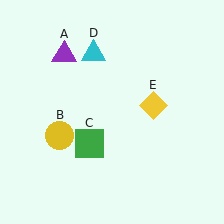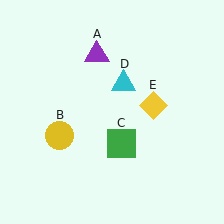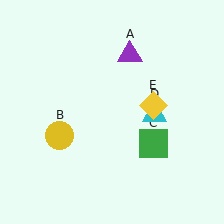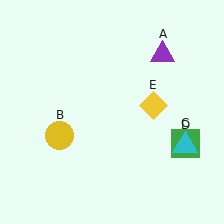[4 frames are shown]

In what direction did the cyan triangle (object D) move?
The cyan triangle (object D) moved down and to the right.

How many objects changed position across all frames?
3 objects changed position: purple triangle (object A), green square (object C), cyan triangle (object D).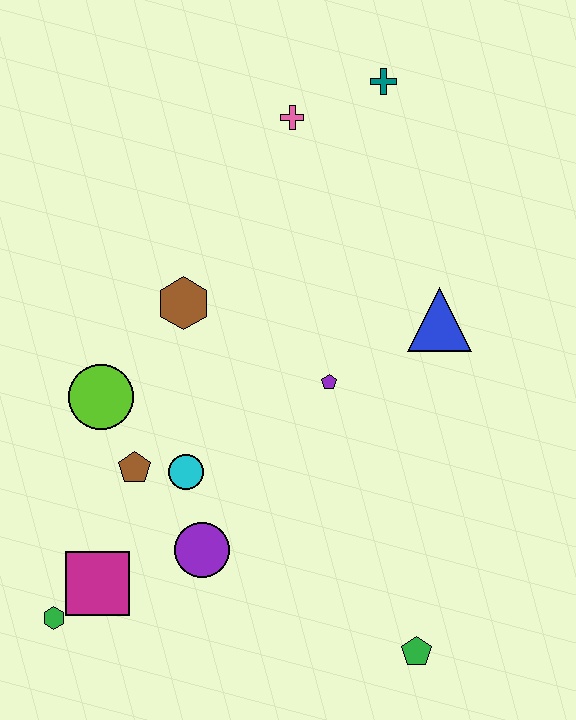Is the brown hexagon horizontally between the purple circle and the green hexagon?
Yes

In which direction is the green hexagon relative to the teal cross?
The green hexagon is below the teal cross.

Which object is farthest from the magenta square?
The teal cross is farthest from the magenta square.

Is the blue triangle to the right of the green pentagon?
Yes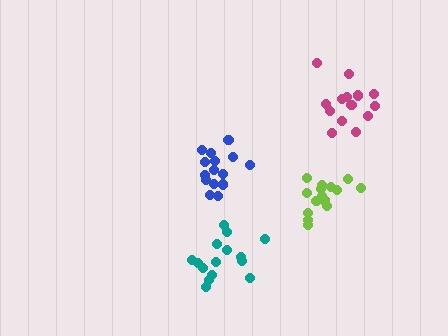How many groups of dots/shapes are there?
There are 4 groups.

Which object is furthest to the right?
The magenta cluster is rightmost.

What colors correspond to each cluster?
The clusters are colored: blue, lime, magenta, teal.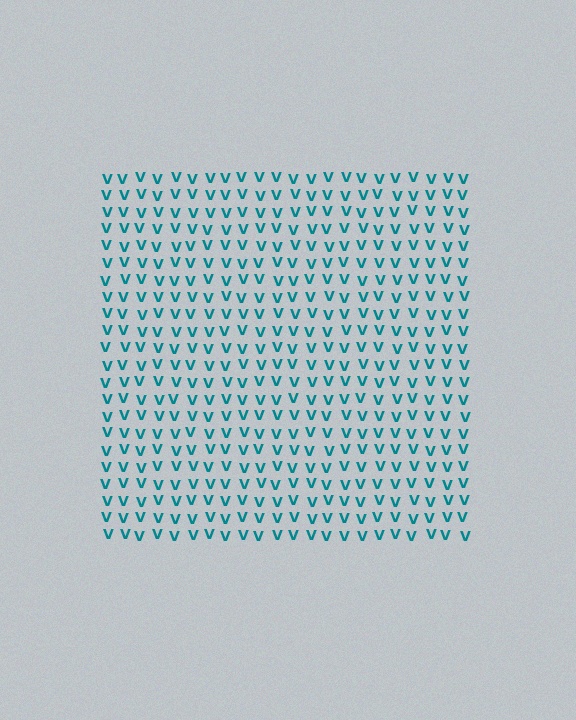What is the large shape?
The large shape is a square.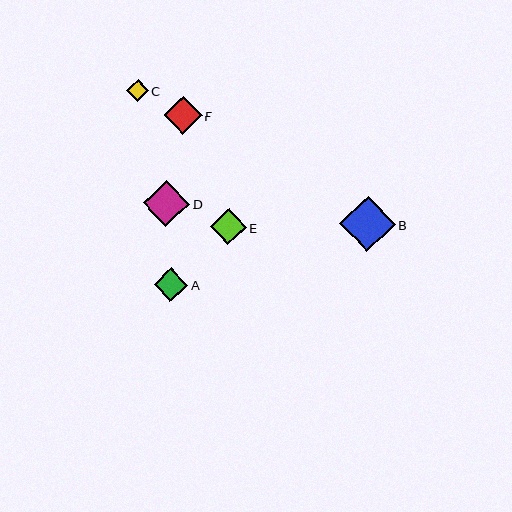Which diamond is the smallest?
Diamond C is the smallest with a size of approximately 22 pixels.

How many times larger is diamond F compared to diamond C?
Diamond F is approximately 1.7 times the size of diamond C.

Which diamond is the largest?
Diamond B is the largest with a size of approximately 56 pixels.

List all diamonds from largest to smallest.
From largest to smallest: B, D, F, E, A, C.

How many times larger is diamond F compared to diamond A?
Diamond F is approximately 1.1 times the size of diamond A.